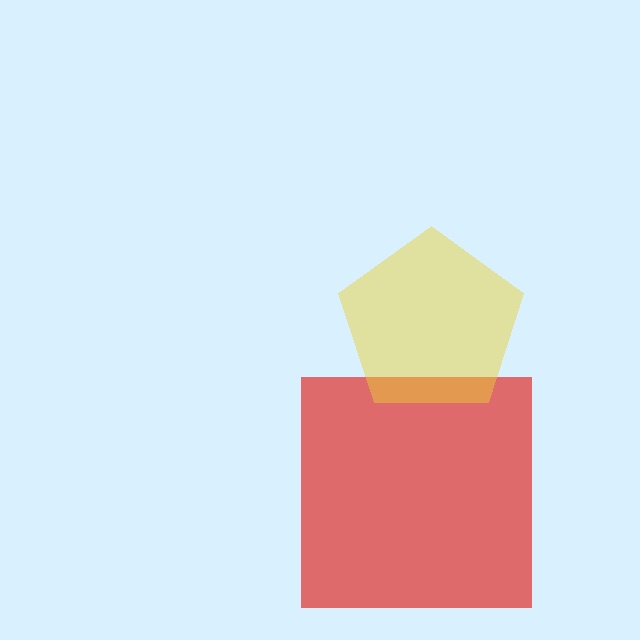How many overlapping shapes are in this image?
There are 2 overlapping shapes in the image.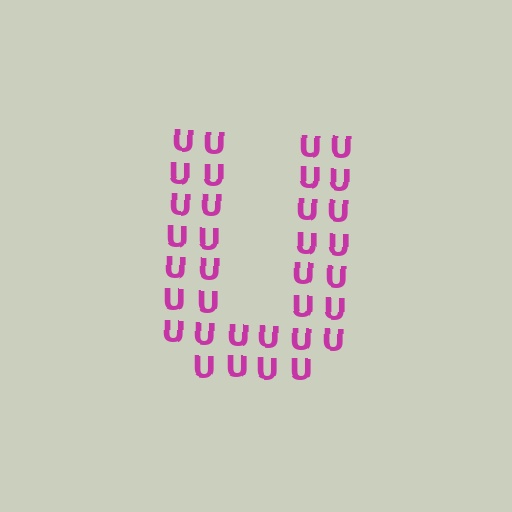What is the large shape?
The large shape is the letter U.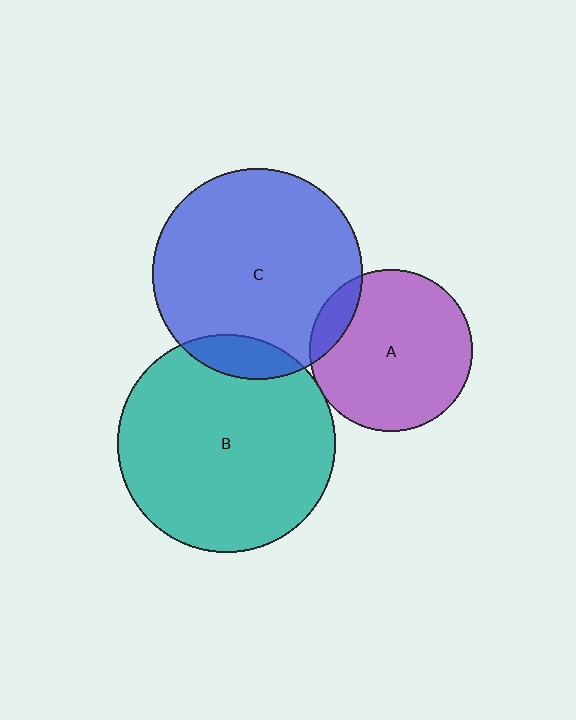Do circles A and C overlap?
Yes.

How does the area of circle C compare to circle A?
Approximately 1.7 times.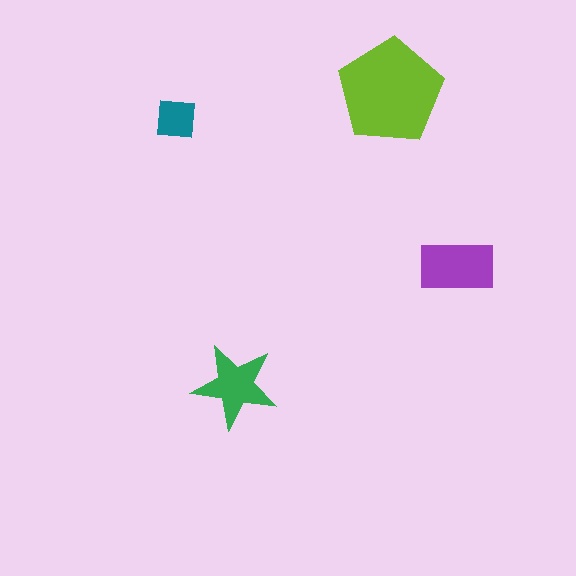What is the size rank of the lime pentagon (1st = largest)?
1st.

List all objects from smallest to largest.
The teal square, the green star, the purple rectangle, the lime pentagon.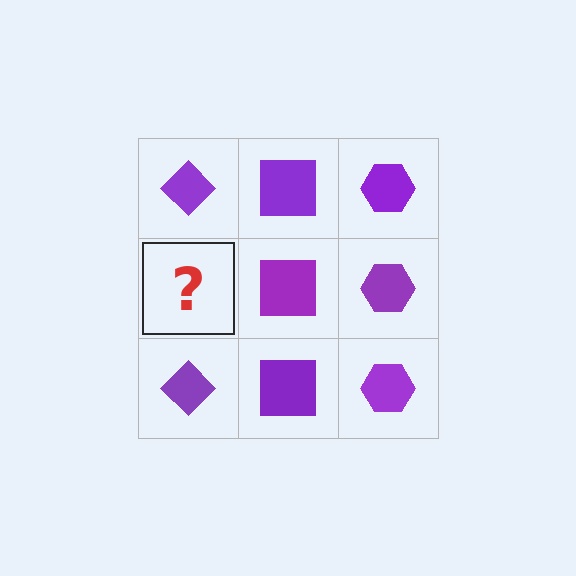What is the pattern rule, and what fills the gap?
The rule is that each column has a consistent shape. The gap should be filled with a purple diamond.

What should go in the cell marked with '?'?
The missing cell should contain a purple diamond.